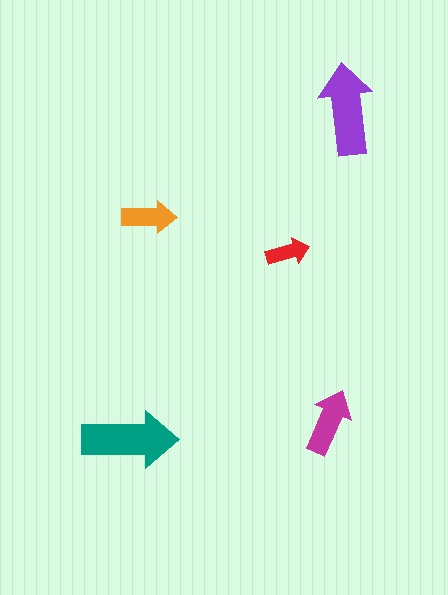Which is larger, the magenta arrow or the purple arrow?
The purple one.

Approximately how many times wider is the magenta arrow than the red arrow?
About 1.5 times wider.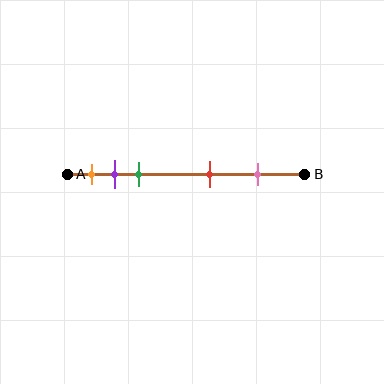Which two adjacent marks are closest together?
The purple and green marks are the closest adjacent pair.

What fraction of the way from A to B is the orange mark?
The orange mark is approximately 10% (0.1) of the way from A to B.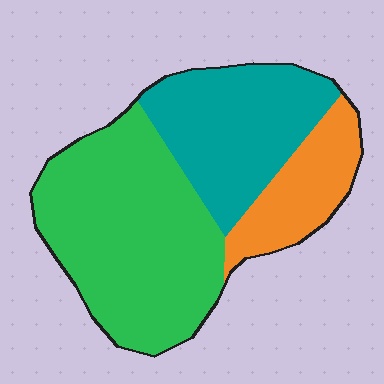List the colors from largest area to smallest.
From largest to smallest: green, teal, orange.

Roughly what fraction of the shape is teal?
Teal covers about 30% of the shape.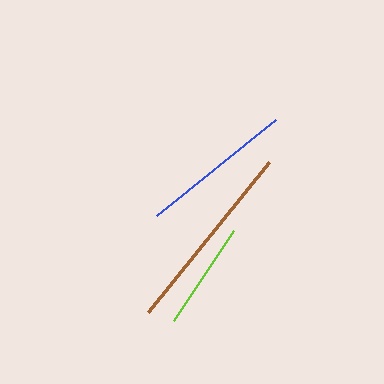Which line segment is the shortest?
The lime line is the shortest at approximately 108 pixels.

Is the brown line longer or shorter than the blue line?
The brown line is longer than the blue line.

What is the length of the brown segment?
The brown segment is approximately 192 pixels long.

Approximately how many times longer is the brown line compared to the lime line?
The brown line is approximately 1.8 times the length of the lime line.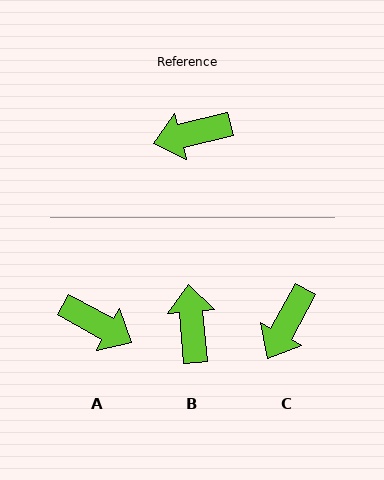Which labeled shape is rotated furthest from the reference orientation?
A, about 137 degrees away.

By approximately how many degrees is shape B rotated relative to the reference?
Approximately 99 degrees clockwise.